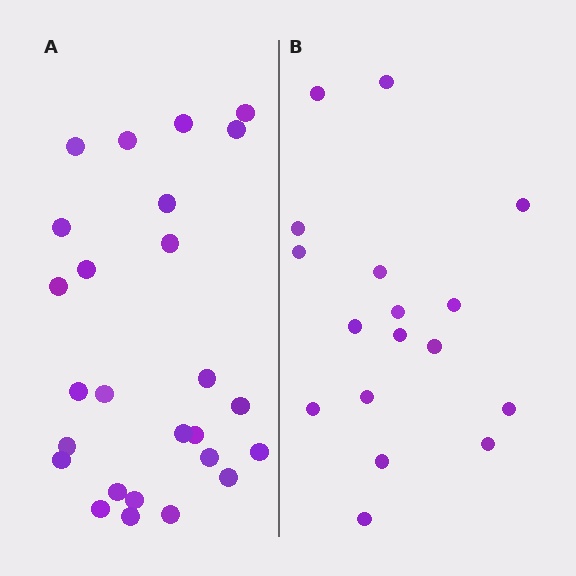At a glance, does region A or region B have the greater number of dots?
Region A (the left region) has more dots.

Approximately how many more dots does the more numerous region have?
Region A has roughly 8 or so more dots than region B.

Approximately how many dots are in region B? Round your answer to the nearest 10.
About 20 dots. (The exact count is 17, which rounds to 20.)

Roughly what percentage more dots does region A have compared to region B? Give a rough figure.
About 55% more.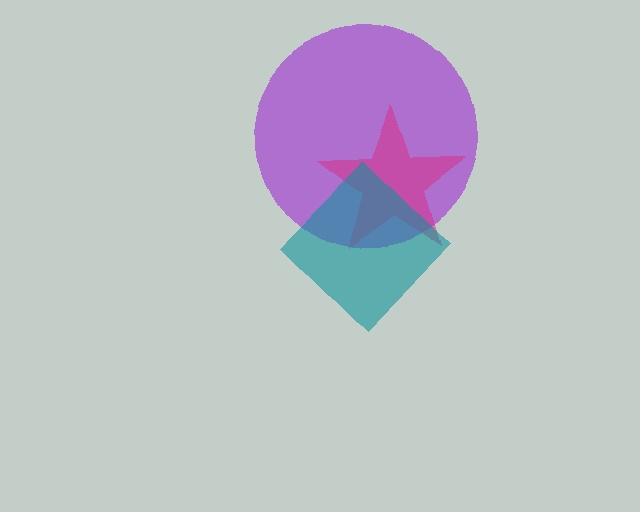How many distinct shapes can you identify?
There are 3 distinct shapes: a purple circle, a magenta star, a teal diamond.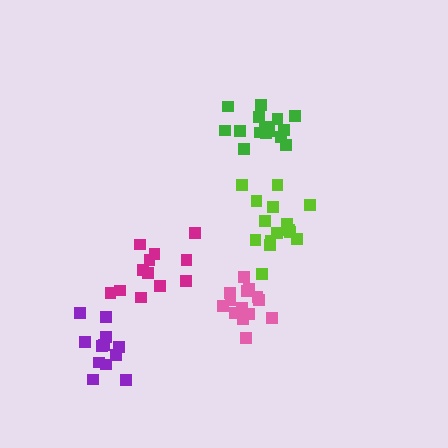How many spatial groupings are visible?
There are 5 spatial groupings.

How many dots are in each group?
Group 1: 16 dots, Group 2: 12 dots, Group 3: 15 dots, Group 4: 12 dots, Group 5: 14 dots (69 total).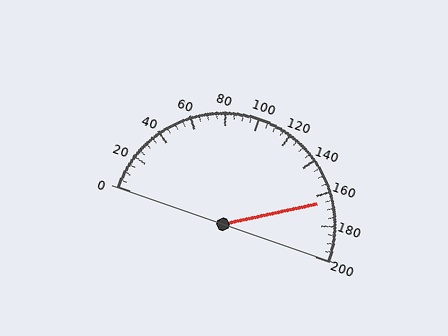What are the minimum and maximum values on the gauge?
The gauge ranges from 0 to 200.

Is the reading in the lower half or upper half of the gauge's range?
The reading is in the upper half of the range (0 to 200).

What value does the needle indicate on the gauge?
The needle indicates approximately 165.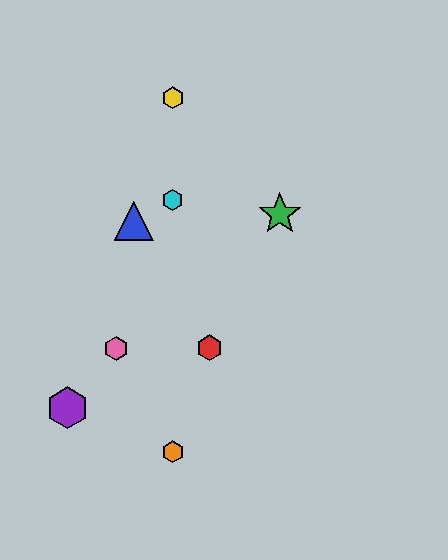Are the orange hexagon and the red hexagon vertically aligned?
No, the orange hexagon is at x≈173 and the red hexagon is at x≈209.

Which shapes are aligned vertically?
The yellow hexagon, the orange hexagon, the cyan hexagon are aligned vertically.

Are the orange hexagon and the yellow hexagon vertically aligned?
Yes, both are at x≈173.